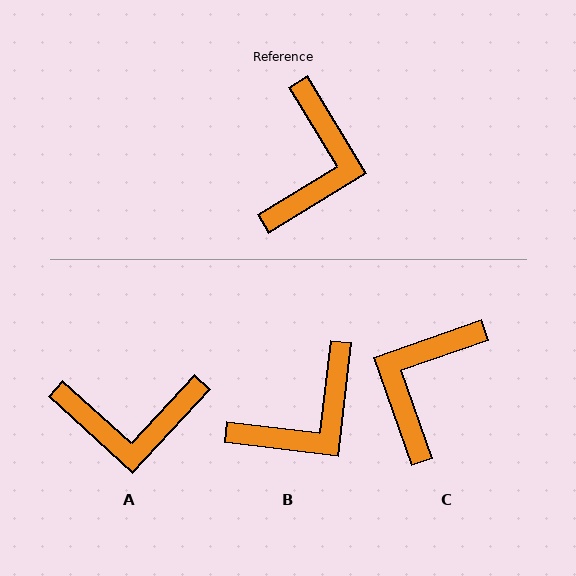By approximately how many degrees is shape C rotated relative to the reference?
Approximately 168 degrees counter-clockwise.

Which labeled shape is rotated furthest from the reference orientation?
C, about 168 degrees away.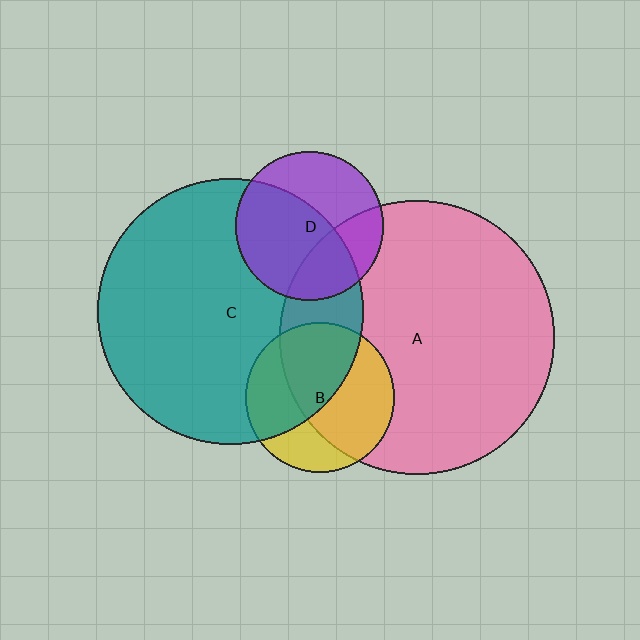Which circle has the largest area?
Circle A (pink).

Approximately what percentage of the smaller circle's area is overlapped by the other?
Approximately 30%.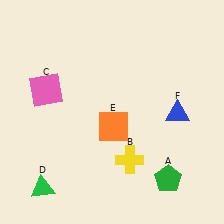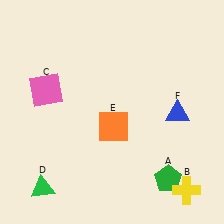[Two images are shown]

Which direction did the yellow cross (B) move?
The yellow cross (B) moved right.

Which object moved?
The yellow cross (B) moved right.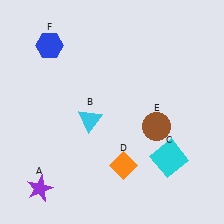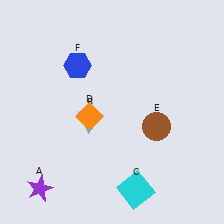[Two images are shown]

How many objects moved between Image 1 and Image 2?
3 objects moved between the two images.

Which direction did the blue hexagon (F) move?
The blue hexagon (F) moved right.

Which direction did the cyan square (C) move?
The cyan square (C) moved left.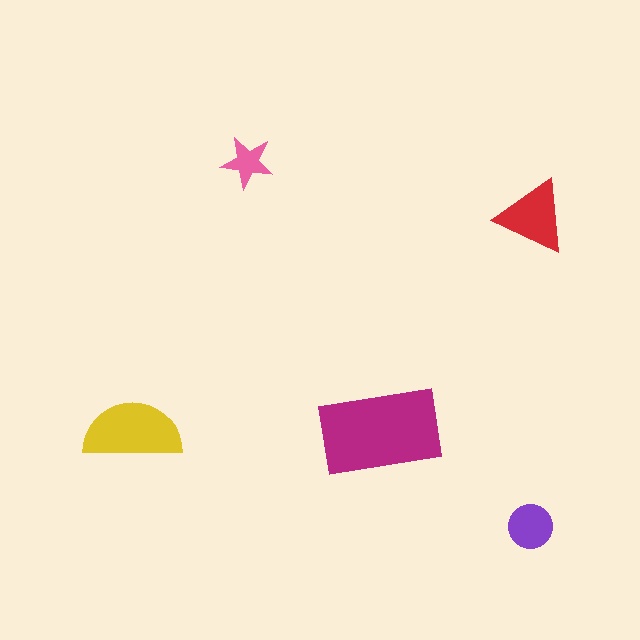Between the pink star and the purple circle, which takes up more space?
The purple circle.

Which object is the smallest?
The pink star.